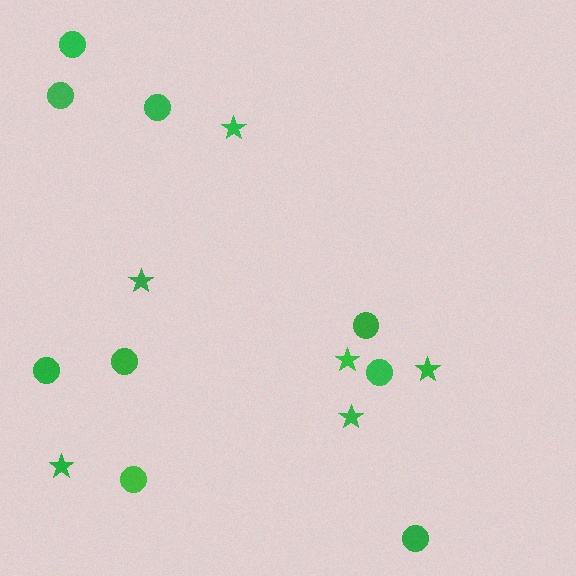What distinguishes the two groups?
There are 2 groups: one group of stars (6) and one group of circles (9).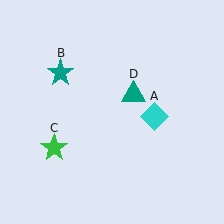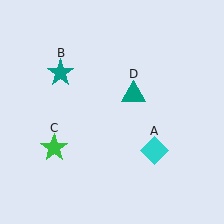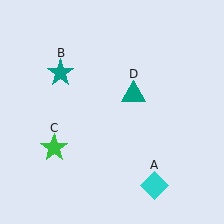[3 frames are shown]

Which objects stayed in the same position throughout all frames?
Teal star (object B) and green star (object C) and teal triangle (object D) remained stationary.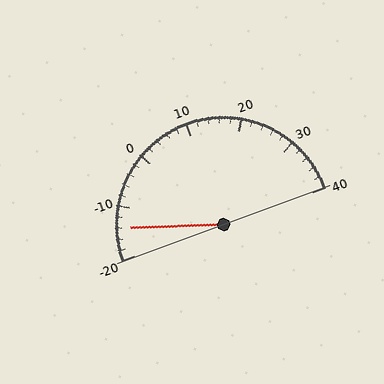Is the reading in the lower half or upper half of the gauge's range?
The reading is in the lower half of the range (-20 to 40).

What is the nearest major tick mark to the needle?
The nearest major tick mark is -10.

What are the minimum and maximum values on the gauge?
The gauge ranges from -20 to 40.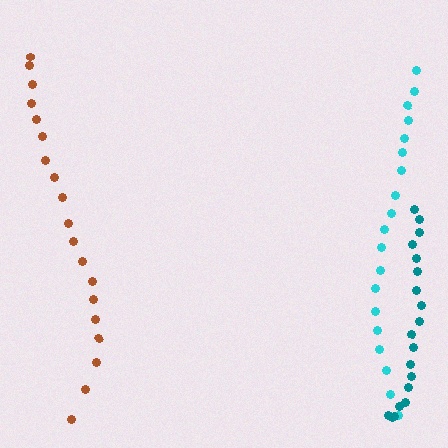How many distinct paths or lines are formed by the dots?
There are 3 distinct paths.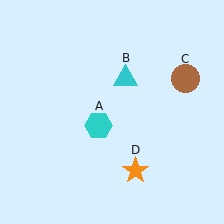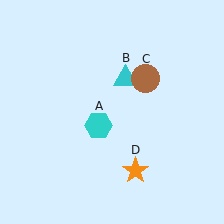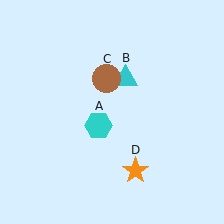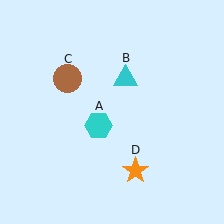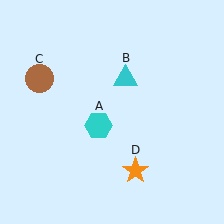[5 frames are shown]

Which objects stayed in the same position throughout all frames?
Cyan hexagon (object A) and cyan triangle (object B) and orange star (object D) remained stationary.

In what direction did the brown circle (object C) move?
The brown circle (object C) moved left.